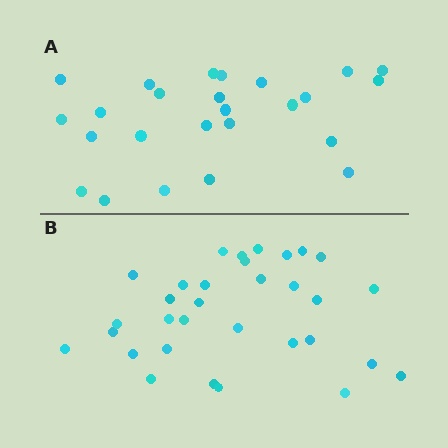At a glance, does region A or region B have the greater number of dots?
Region B (the bottom region) has more dots.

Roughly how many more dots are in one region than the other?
Region B has roughly 8 or so more dots than region A.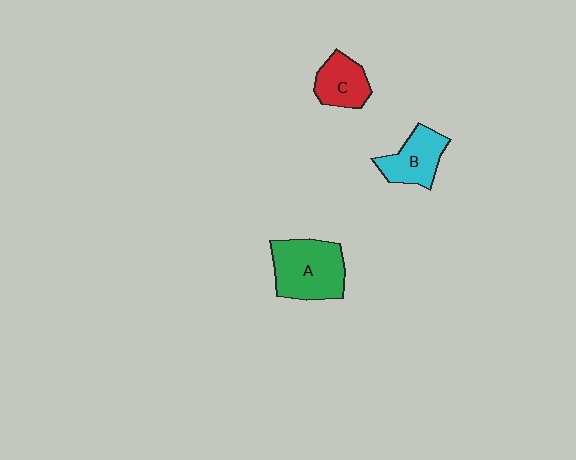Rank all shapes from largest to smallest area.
From largest to smallest: A (green), B (cyan), C (red).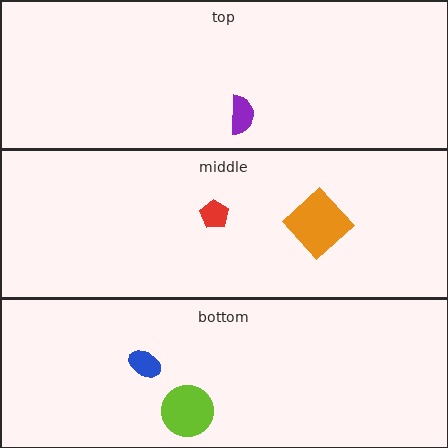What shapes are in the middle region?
The red pentagon, the orange diamond.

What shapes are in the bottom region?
The lime circle, the blue ellipse.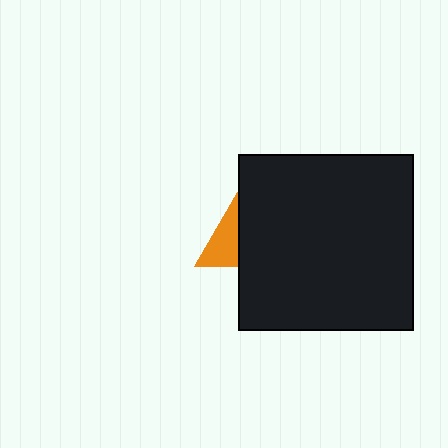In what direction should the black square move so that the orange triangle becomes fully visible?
The black square should move right. That is the shortest direction to clear the overlap and leave the orange triangle fully visible.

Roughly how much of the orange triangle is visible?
A small part of it is visible (roughly 32%).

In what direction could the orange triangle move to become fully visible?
The orange triangle could move left. That would shift it out from behind the black square entirely.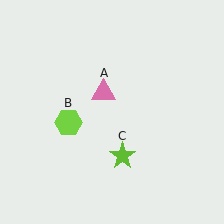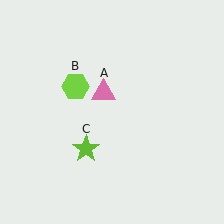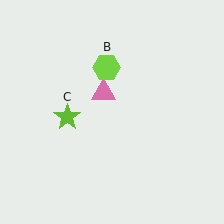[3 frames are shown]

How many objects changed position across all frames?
2 objects changed position: lime hexagon (object B), lime star (object C).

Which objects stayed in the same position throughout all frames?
Pink triangle (object A) remained stationary.